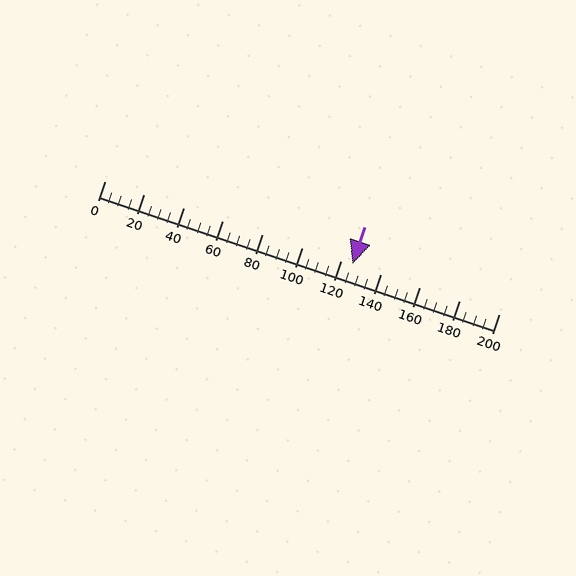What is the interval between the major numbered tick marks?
The major tick marks are spaced 20 units apart.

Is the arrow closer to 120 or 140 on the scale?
The arrow is closer to 120.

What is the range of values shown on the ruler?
The ruler shows values from 0 to 200.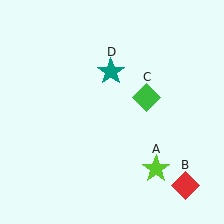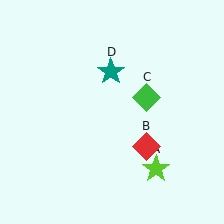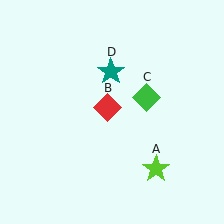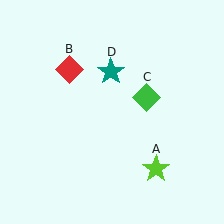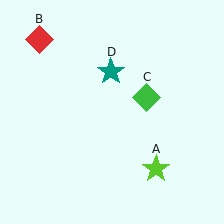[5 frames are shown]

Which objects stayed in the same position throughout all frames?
Lime star (object A) and green diamond (object C) and teal star (object D) remained stationary.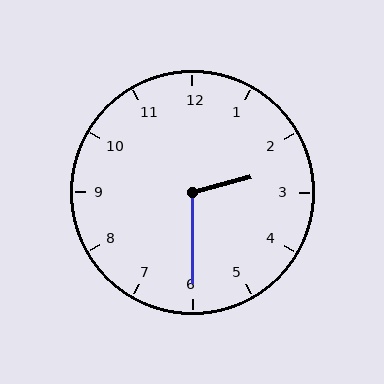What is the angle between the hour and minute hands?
Approximately 105 degrees.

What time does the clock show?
2:30.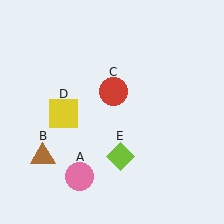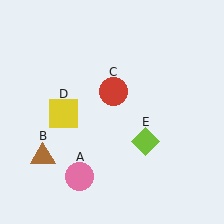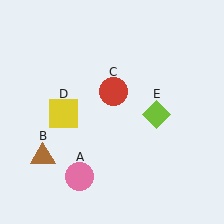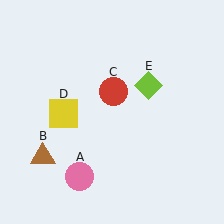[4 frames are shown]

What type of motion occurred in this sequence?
The lime diamond (object E) rotated counterclockwise around the center of the scene.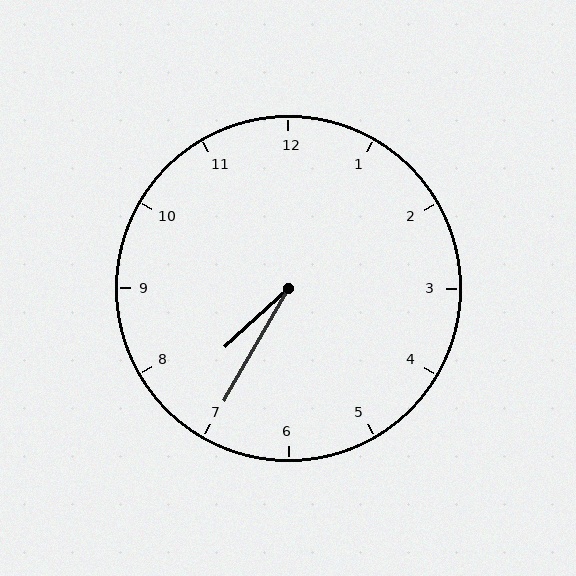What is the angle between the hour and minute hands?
Approximately 18 degrees.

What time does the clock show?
7:35.